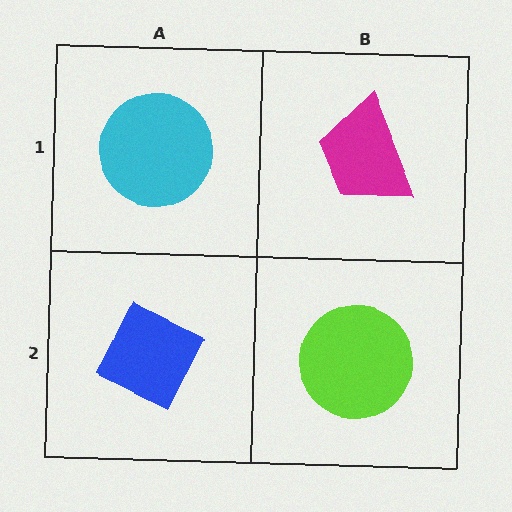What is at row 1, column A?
A cyan circle.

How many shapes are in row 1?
2 shapes.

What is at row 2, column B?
A lime circle.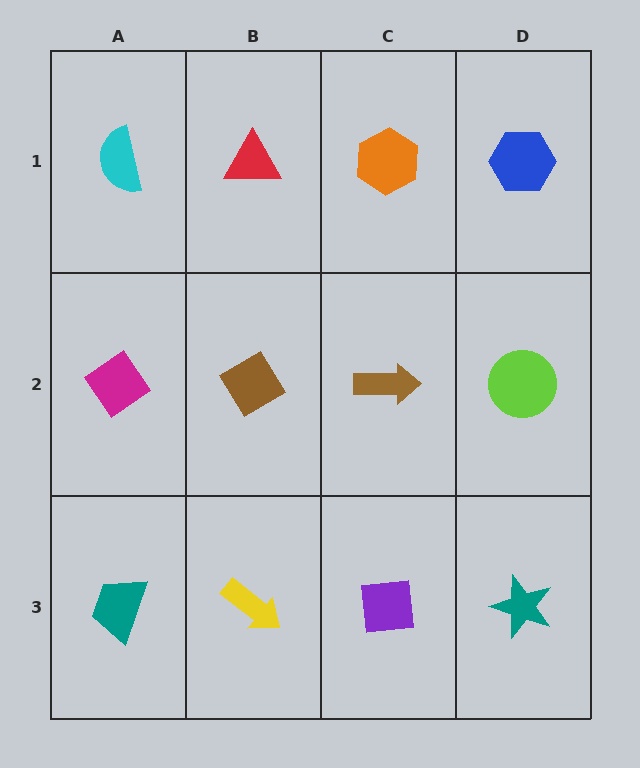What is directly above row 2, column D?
A blue hexagon.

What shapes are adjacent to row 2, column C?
An orange hexagon (row 1, column C), a purple square (row 3, column C), a brown diamond (row 2, column B), a lime circle (row 2, column D).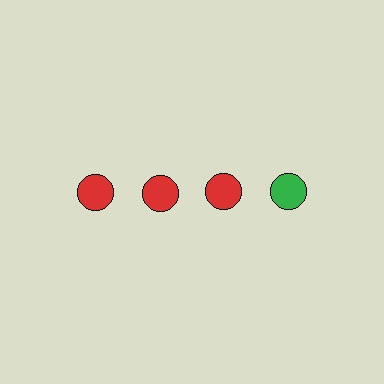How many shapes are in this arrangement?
There are 4 shapes arranged in a grid pattern.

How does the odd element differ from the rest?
It has a different color: green instead of red.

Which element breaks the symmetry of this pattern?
The green circle in the top row, second from right column breaks the symmetry. All other shapes are red circles.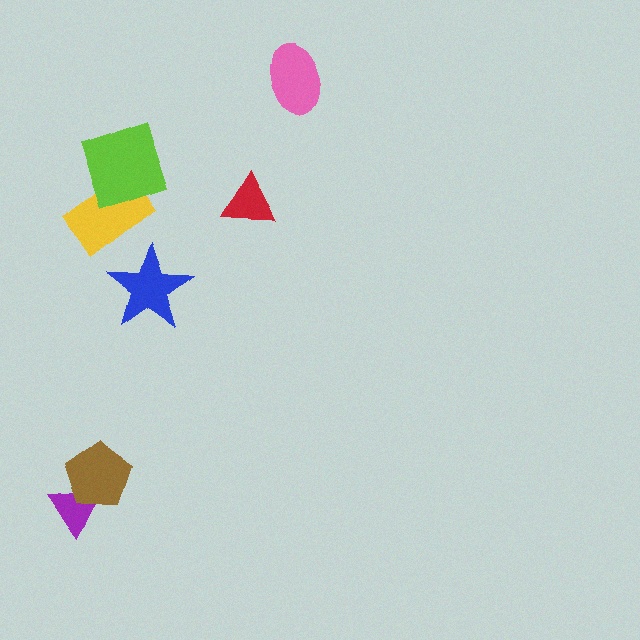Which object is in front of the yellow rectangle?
The lime diamond is in front of the yellow rectangle.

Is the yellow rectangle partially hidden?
Yes, it is partially covered by another shape.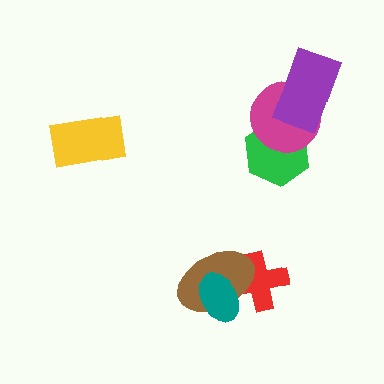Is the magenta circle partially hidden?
Yes, it is partially covered by another shape.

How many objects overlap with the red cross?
2 objects overlap with the red cross.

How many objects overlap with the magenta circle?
2 objects overlap with the magenta circle.